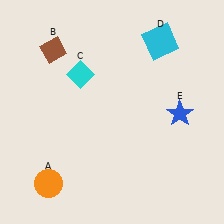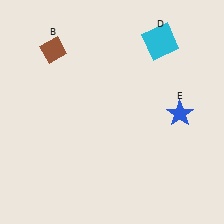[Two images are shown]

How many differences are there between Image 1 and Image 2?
There are 2 differences between the two images.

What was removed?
The cyan diamond (C), the orange circle (A) were removed in Image 2.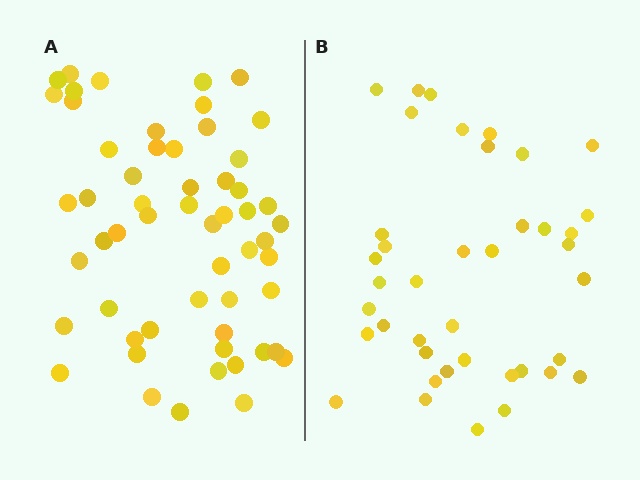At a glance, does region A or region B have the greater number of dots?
Region A (the left region) has more dots.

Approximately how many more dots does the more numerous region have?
Region A has approximately 15 more dots than region B.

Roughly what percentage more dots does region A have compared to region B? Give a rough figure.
About 40% more.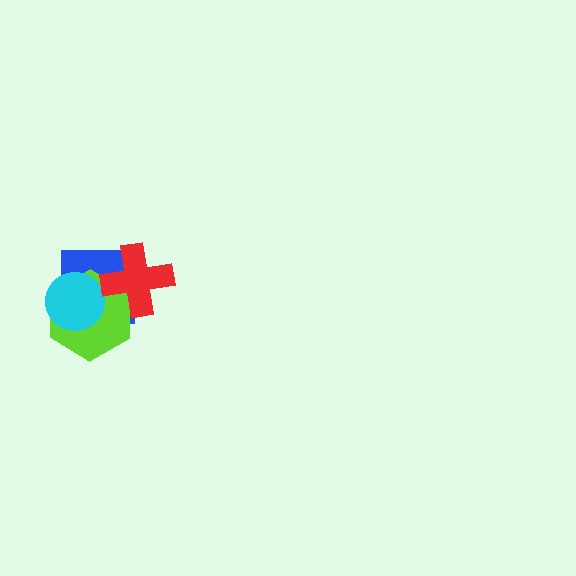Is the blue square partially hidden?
Yes, it is partially covered by another shape.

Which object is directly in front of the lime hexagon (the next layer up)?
The cyan circle is directly in front of the lime hexagon.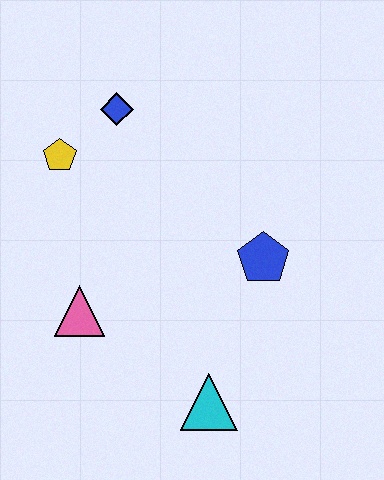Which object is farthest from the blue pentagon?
The yellow pentagon is farthest from the blue pentagon.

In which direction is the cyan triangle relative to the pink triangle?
The cyan triangle is to the right of the pink triangle.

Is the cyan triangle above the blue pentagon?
No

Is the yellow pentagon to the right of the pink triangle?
No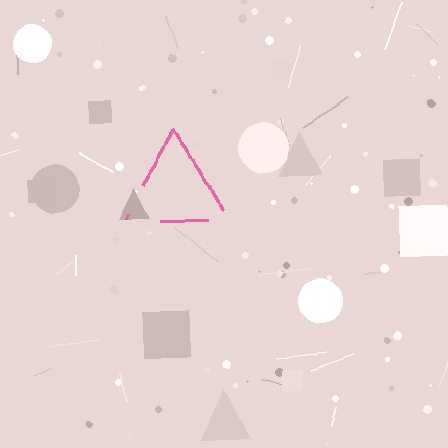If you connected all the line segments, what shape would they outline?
They would outline a triangle.